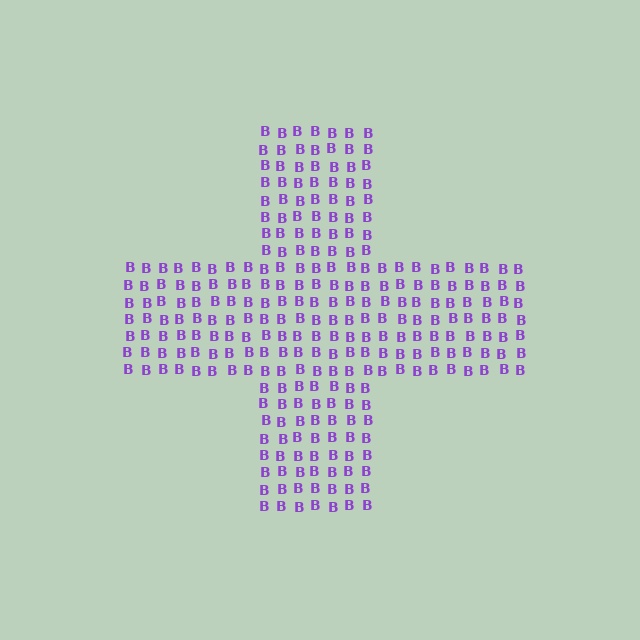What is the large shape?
The large shape is a cross.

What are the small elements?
The small elements are letter B's.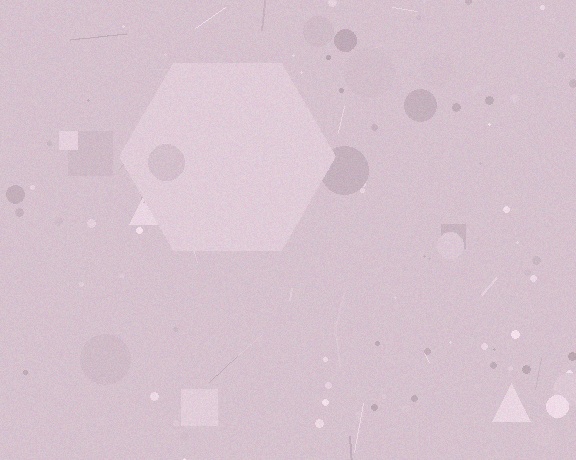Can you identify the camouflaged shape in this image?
The camouflaged shape is a hexagon.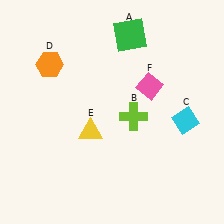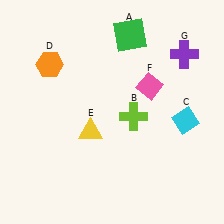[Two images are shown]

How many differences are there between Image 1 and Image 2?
There is 1 difference between the two images.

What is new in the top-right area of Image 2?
A purple cross (G) was added in the top-right area of Image 2.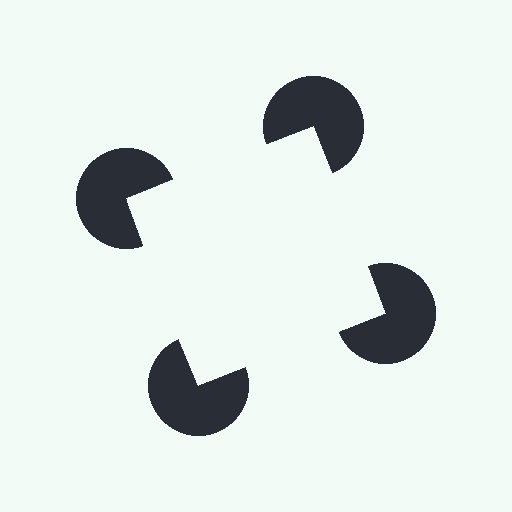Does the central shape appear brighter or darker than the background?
It typically appears slightly brighter than the background, even though no actual brightness change is drawn.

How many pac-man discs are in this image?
There are 4 — one at each vertex of the illusory square.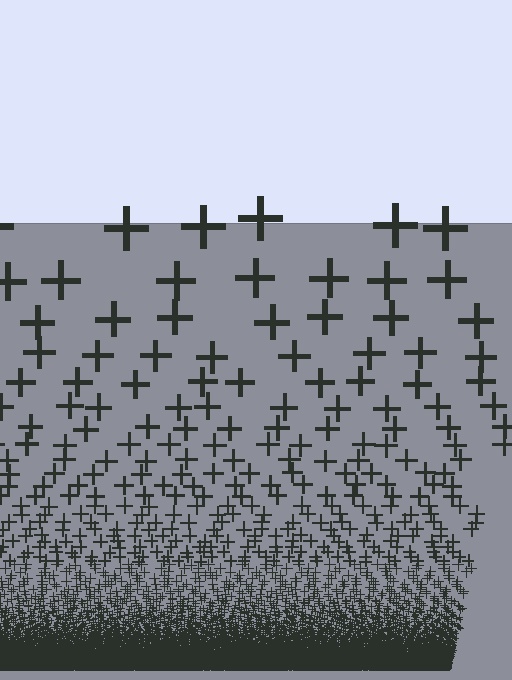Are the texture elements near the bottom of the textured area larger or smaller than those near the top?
Smaller. The gradient is inverted — elements near the bottom are smaller and denser.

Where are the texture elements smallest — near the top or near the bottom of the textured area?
Near the bottom.